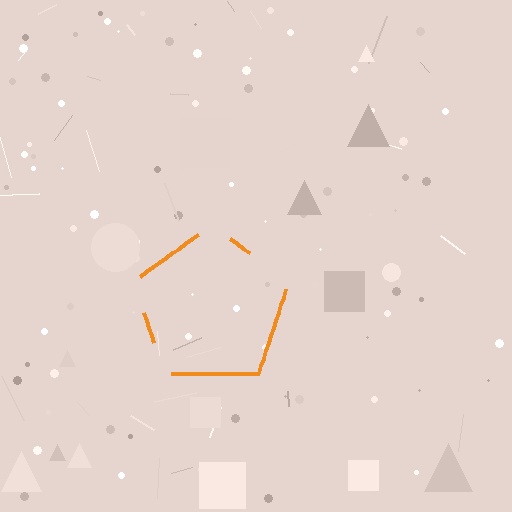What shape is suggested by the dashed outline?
The dashed outline suggests a pentagon.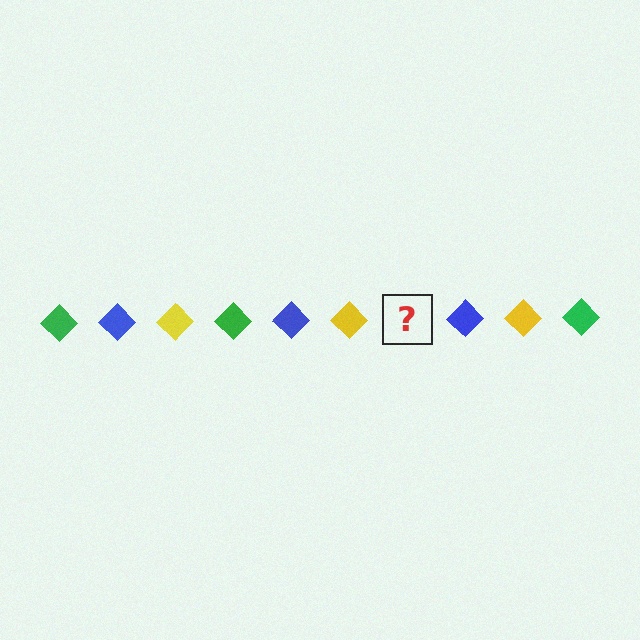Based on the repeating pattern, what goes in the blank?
The blank should be a green diamond.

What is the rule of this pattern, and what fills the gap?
The rule is that the pattern cycles through green, blue, yellow diamonds. The gap should be filled with a green diamond.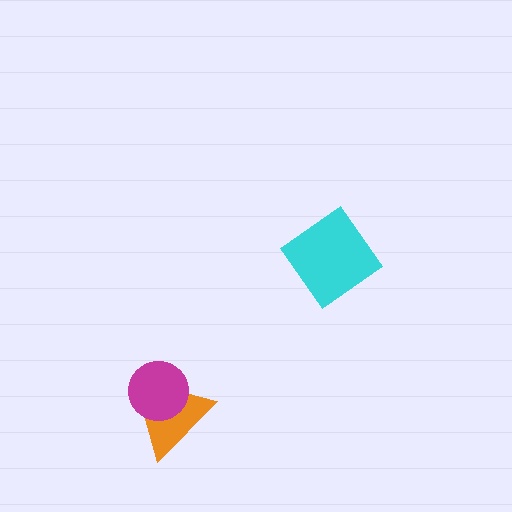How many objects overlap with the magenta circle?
1 object overlaps with the magenta circle.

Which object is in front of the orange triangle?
The magenta circle is in front of the orange triangle.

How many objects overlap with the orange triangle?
1 object overlaps with the orange triangle.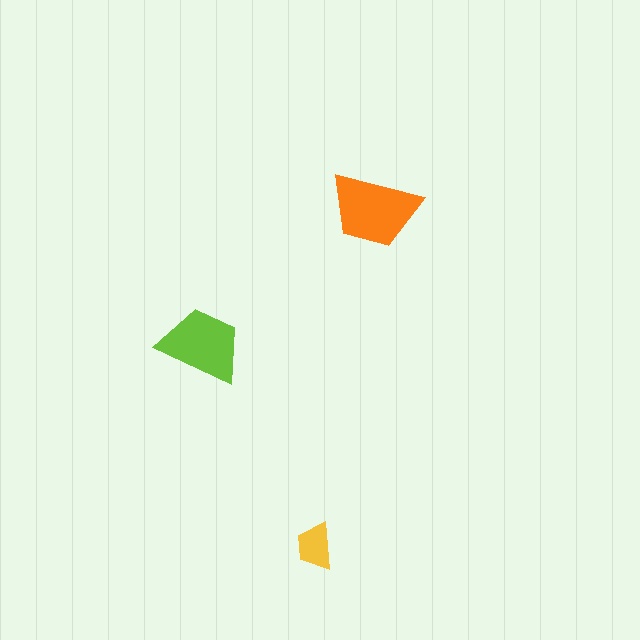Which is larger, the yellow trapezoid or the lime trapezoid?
The lime one.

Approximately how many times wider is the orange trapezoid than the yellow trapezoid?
About 2 times wider.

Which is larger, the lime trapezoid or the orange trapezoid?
The orange one.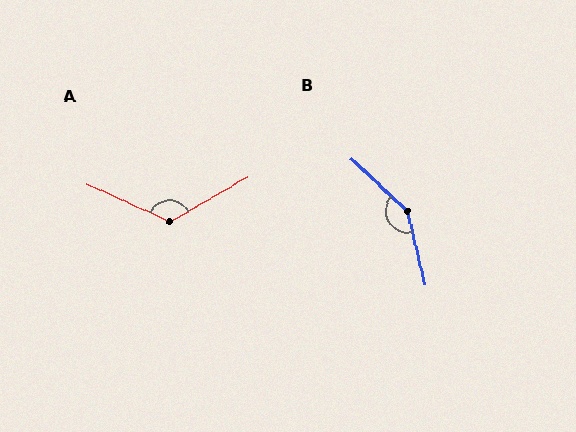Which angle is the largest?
B, at approximately 146 degrees.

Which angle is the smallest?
A, at approximately 126 degrees.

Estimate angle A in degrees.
Approximately 126 degrees.